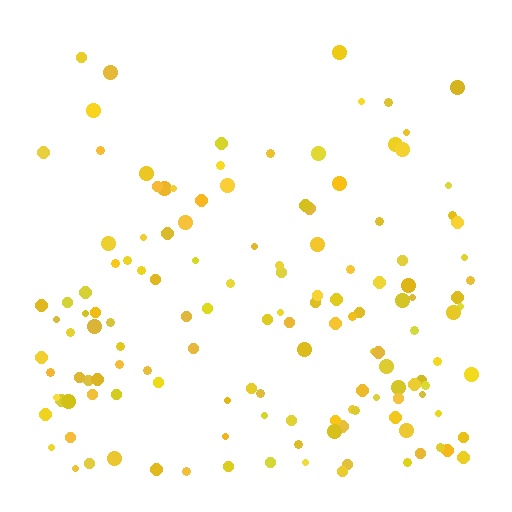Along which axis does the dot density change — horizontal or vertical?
Vertical.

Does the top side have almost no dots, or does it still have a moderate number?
Still a moderate number, just noticeably fewer than the bottom.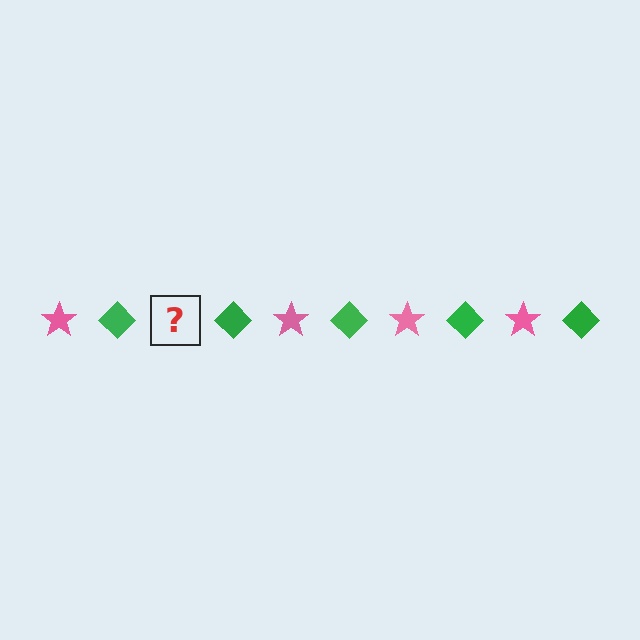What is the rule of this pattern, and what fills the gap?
The rule is that the pattern alternates between pink star and green diamond. The gap should be filled with a pink star.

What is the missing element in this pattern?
The missing element is a pink star.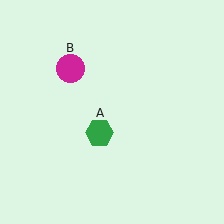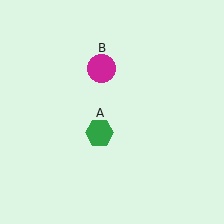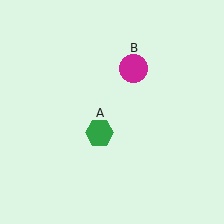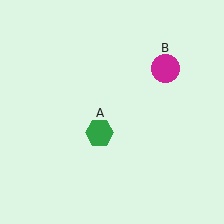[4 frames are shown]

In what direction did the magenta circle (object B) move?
The magenta circle (object B) moved right.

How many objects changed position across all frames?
1 object changed position: magenta circle (object B).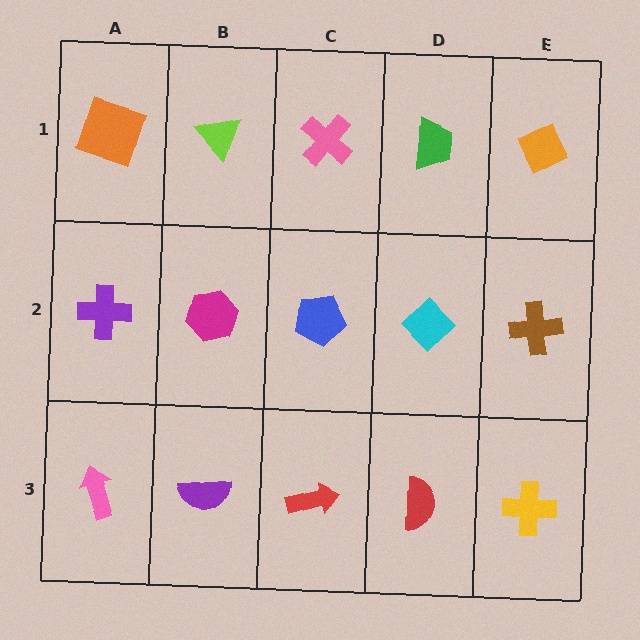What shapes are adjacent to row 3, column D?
A cyan diamond (row 2, column D), a red arrow (row 3, column C), a yellow cross (row 3, column E).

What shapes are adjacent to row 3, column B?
A magenta hexagon (row 2, column B), a pink arrow (row 3, column A), a red arrow (row 3, column C).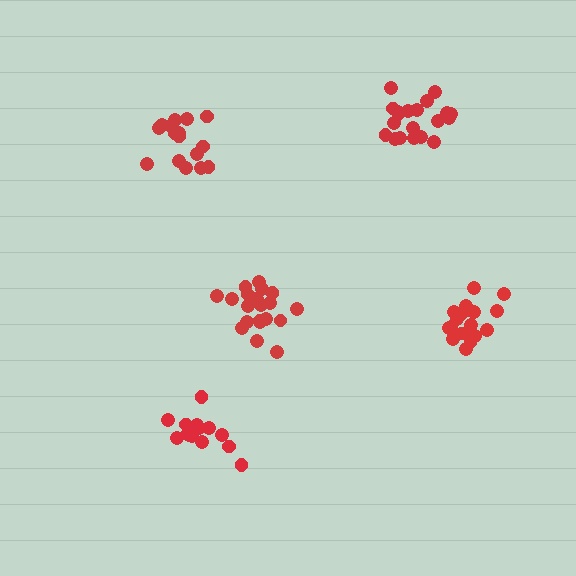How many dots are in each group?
Group 1: 20 dots, Group 2: 20 dots, Group 3: 20 dots, Group 4: 15 dots, Group 5: 16 dots (91 total).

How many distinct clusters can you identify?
There are 5 distinct clusters.